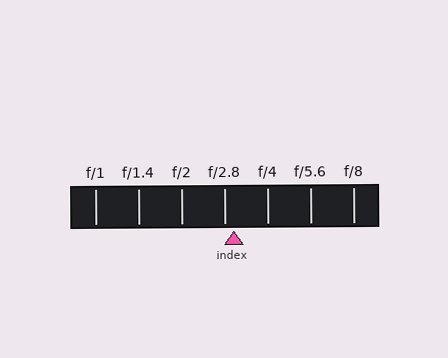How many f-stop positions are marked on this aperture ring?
There are 7 f-stop positions marked.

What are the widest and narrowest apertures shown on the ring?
The widest aperture shown is f/1 and the narrowest is f/8.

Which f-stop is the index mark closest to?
The index mark is closest to f/2.8.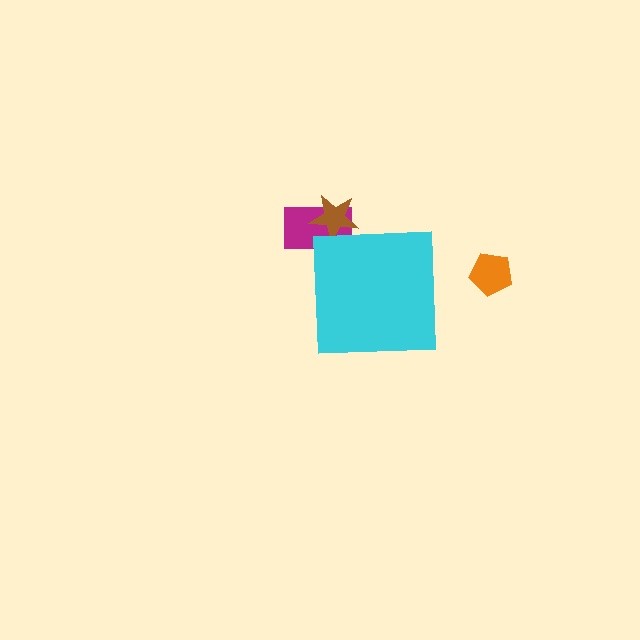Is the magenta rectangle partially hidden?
Yes, the magenta rectangle is partially hidden behind the cyan square.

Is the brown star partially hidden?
Yes, the brown star is partially hidden behind the cyan square.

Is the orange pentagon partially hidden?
No, the orange pentagon is fully visible.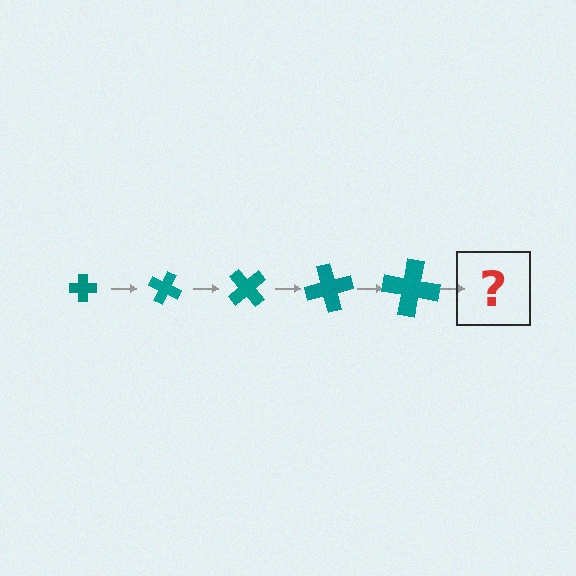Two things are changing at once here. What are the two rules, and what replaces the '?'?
The two rules are that the cross grows larger each step and it rotates 25 degrees each step. The '?' should be a cross, larger than the previous one and rotated 125 degrees from the start.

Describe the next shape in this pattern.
It should be a cross, larger than the previous one and rotated 125 degrees from the start.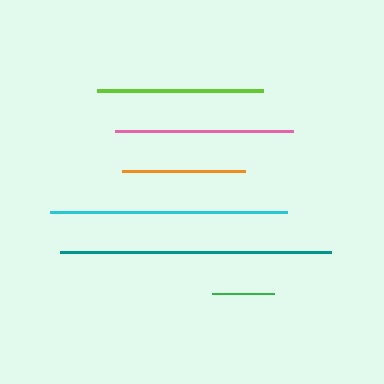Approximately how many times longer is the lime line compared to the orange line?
The lime line is approximately 1.4 times the length of the orange line.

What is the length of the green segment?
The green segment is approximately 61 pixels long.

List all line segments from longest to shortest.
From longest to shortest: teal, cyan, pink, lime, orange, green.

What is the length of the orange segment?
The orange segment is approximately 122 pixels long.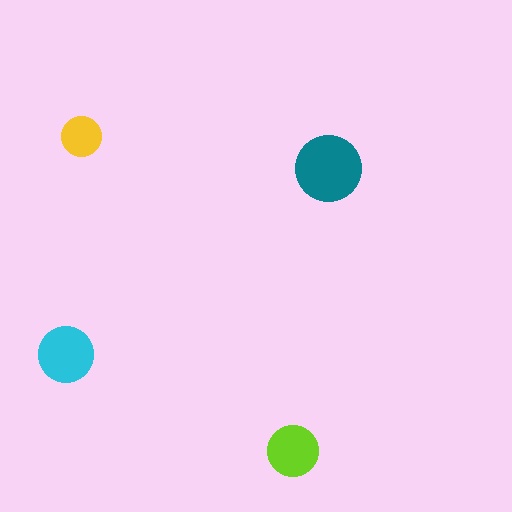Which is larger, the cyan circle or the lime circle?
The cyan one.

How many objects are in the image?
There are 4 objects in the image.